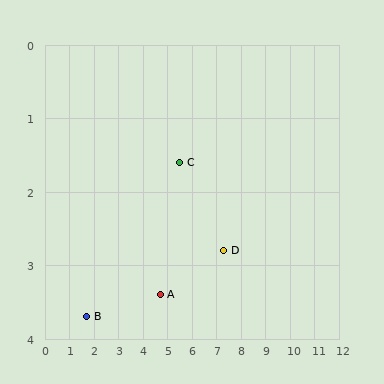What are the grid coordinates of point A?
Point A is at approximately (4.7, 3.4).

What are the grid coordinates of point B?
Point B is at approximately (1.7, 3.7).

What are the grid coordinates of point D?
Point D is at approximately (7.3, 2.8).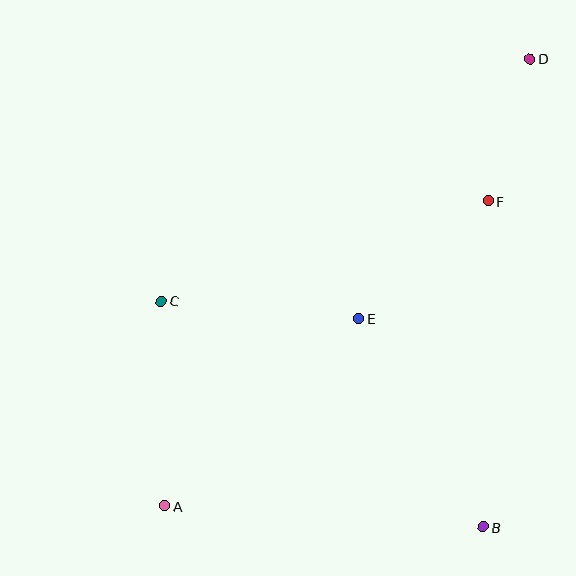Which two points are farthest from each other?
Points A and D are farthest from each other.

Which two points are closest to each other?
Points D and F are closest to each other.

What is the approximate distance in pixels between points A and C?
The distance between A and C is approximately 205 pixels.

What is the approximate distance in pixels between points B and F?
The distance between B and F is approximately 326 pixels.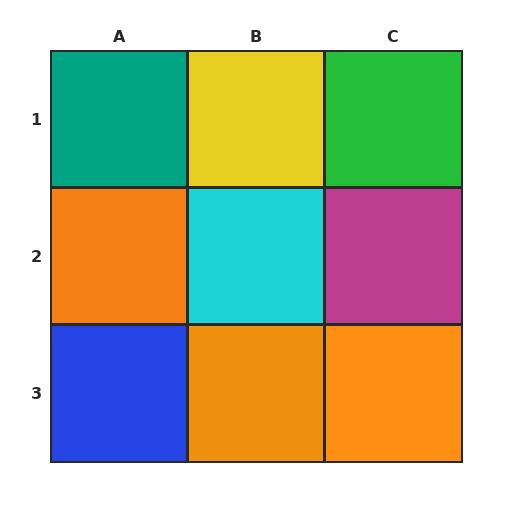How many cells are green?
1 cell is green.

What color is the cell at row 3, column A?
Blue.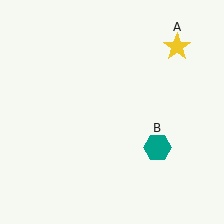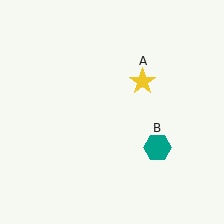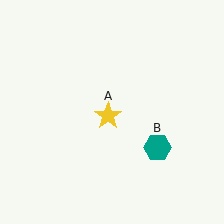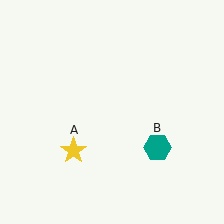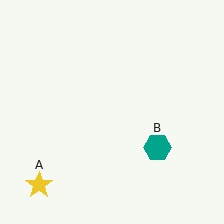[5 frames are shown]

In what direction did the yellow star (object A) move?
The yellow star (object A) moved down and to the left.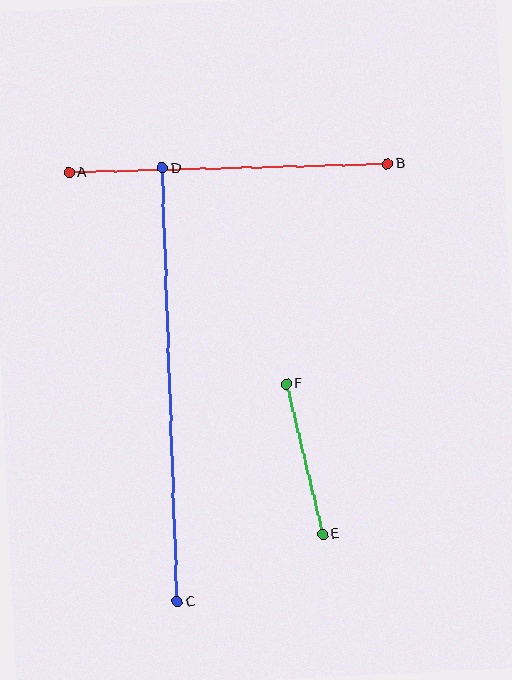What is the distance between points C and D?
The distance is approximately 434 pixels.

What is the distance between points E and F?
The distance is approximately 155 pixels.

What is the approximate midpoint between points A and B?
The midpoint is at approximately (228, 168) pixels.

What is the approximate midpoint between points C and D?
The midpoint is at approximately (170, 385) pixels.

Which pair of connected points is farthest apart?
Points C and D are farthest apart.